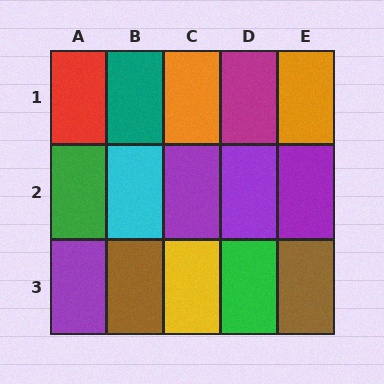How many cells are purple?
4 cells are purple.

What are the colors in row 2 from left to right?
Green, cyan, purple, purple, purple.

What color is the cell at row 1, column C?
Orange.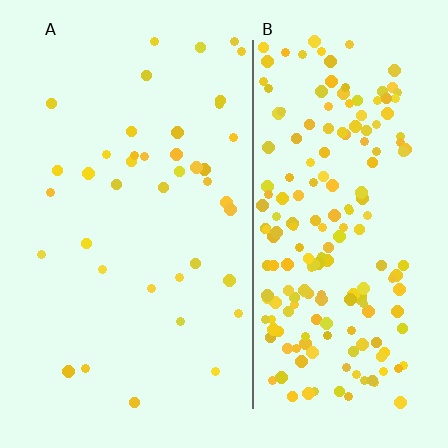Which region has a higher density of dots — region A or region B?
B (the right).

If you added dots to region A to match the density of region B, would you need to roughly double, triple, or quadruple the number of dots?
Approximately quadruple.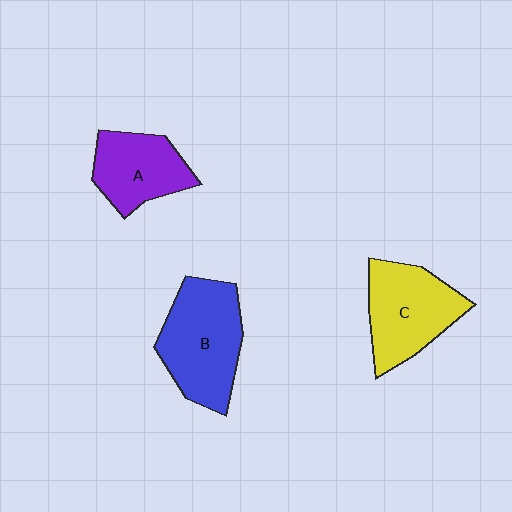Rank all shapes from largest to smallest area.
From largest to smallest: B (blue), C (yellow), A (purple).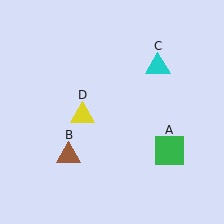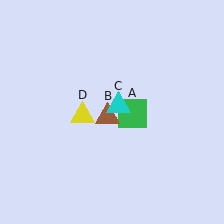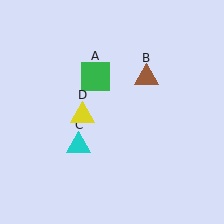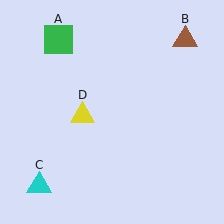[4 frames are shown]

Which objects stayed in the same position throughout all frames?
Yellow triangle (object D) remained stationary.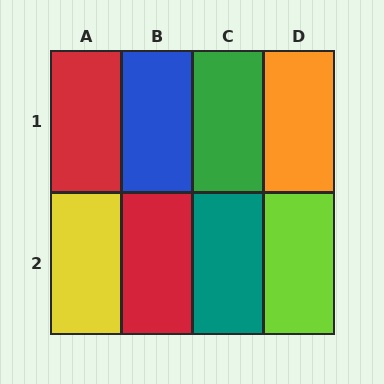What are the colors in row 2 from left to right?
Yellow, red, teal, lime.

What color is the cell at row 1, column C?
Green.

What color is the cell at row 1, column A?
Red.